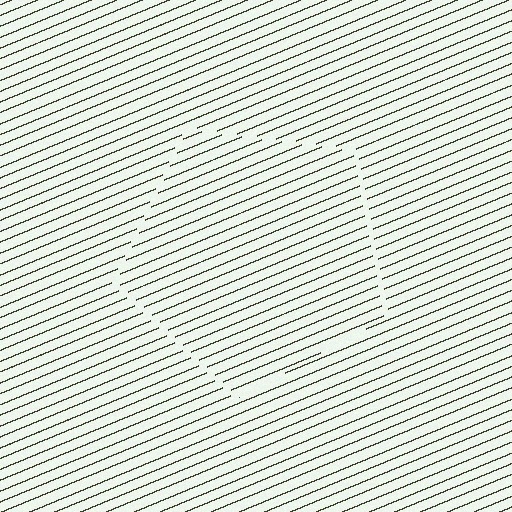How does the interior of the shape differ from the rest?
The interior of the shape contains the same grating, shifted by half a period — the contour is defined by the phase discontinuity where line-ends from the inner and outer gratings abut.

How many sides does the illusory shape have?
5 sides — the line-ends trace a pentagon.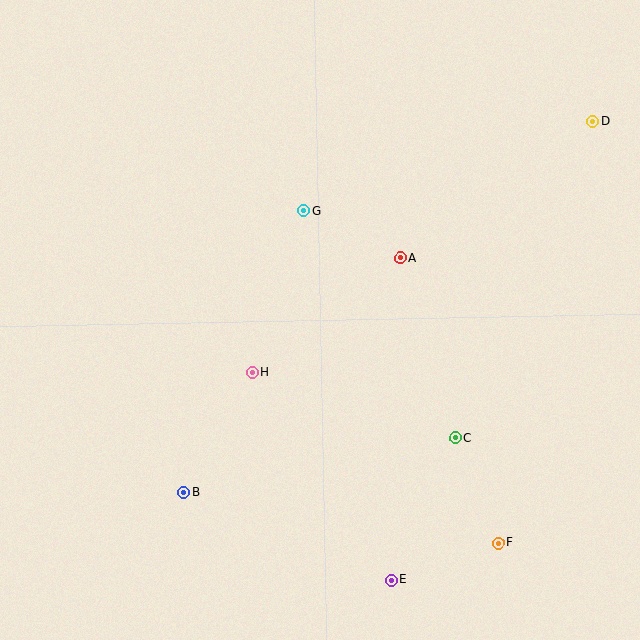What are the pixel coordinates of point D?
Point D is at (593, 121).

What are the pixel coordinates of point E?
Point E is at (391, 580).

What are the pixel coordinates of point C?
Point C is at (456, 438).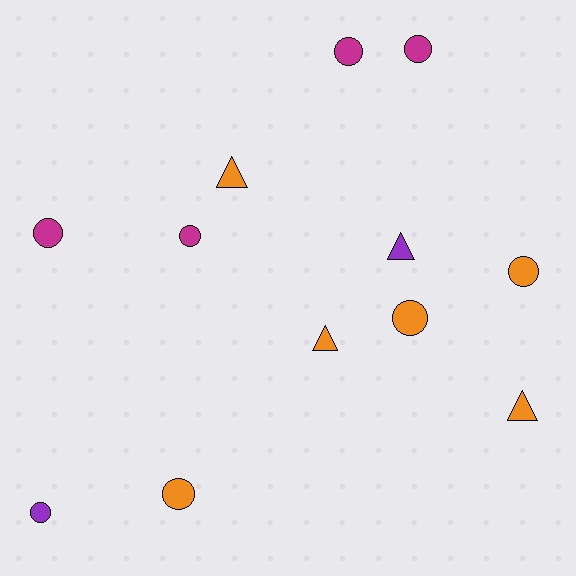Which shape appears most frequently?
Circle, with 8 objects.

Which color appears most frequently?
Orange, with 6 objects.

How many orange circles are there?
There are 3 orange circles.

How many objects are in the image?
There are 12 objects.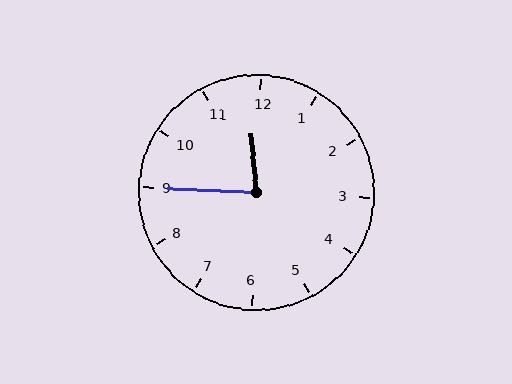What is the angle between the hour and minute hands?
Approximately 82 degrees.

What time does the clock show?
11:45.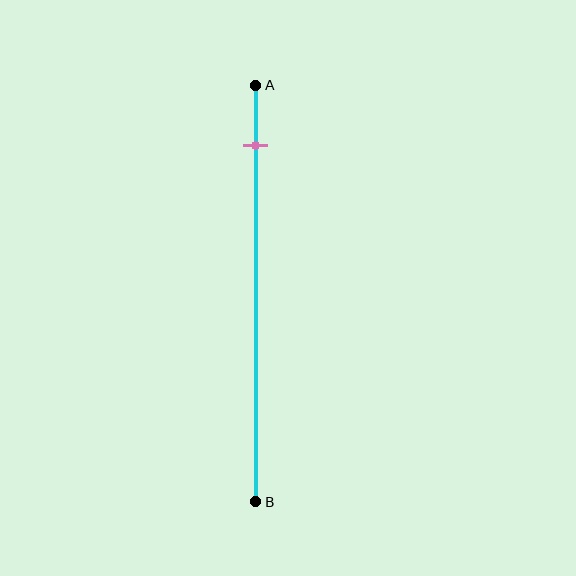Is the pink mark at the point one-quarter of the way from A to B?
No, the mark is at about 15% from A, not at the 25% one-quarter point.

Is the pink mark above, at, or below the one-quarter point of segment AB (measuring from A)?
The pink mark is above the one-quarter point of segment AB.